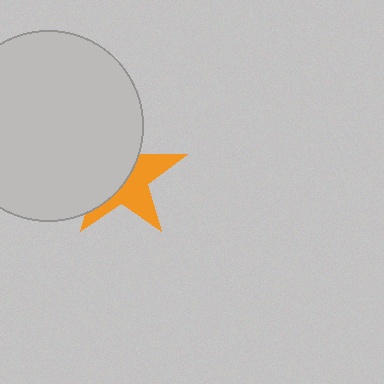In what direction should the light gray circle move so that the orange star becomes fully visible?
The light gray circle should move left. That is the shortest direction to clear the overlap and leave the orange star fully visible.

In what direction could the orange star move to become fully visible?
The orange star could move right. That would shift it out from behind the light gray circle entirely.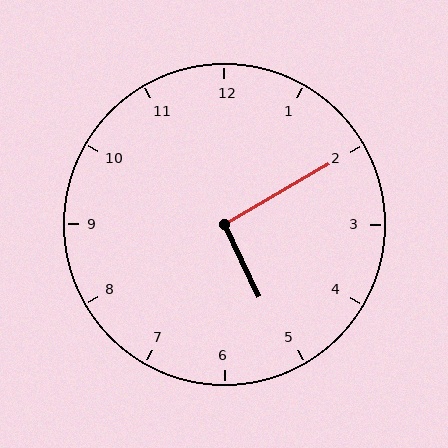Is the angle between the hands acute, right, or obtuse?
It is right.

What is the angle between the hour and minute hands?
Approximately 95 degrees.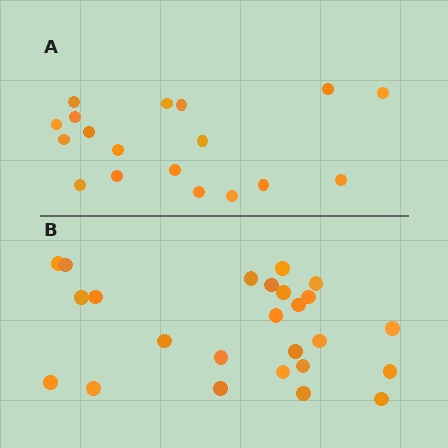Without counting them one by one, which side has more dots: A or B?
Region B (the bottom region) has more dots.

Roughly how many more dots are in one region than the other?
Region B has roughly 8 or so more dots than region A.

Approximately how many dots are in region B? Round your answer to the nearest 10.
About 20 dots. (The exact count is 25, which rounds to 20.)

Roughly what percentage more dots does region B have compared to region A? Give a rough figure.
About 40% more.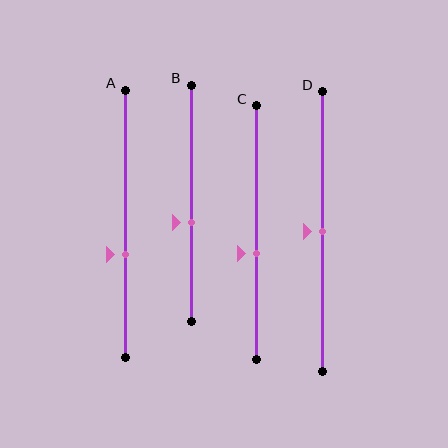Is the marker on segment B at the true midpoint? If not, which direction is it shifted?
No, the marker on segment B is shifted downward by about 8% of the segment length.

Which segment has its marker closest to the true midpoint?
Segment D has its marker closest to the true midpoint.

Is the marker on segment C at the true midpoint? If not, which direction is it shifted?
No, the marker on segment C is shifted downward by about 8% of the segment length.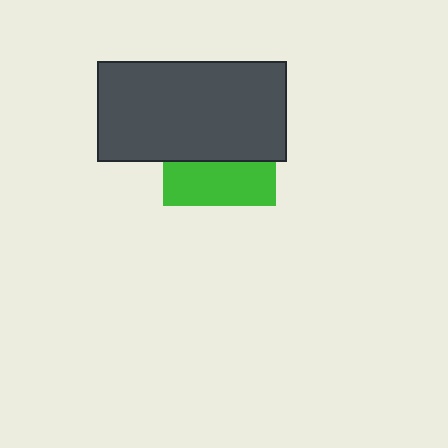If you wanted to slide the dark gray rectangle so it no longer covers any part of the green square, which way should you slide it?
Slide it up — that is the most direct way to separate the two shapes.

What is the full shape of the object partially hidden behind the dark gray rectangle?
The partially hidden object is a green square.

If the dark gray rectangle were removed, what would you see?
You would see the complete green square.